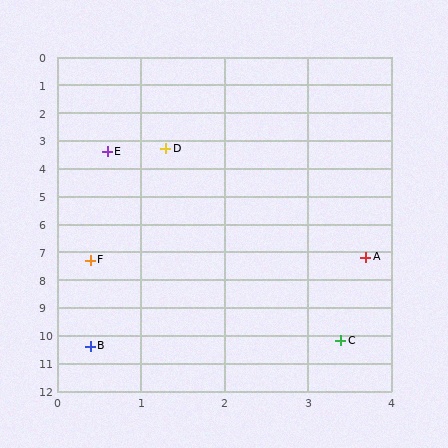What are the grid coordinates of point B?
Point B is at approximately (0.4, 10.4).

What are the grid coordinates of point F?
Point F is at approximately (0.4, 7.3).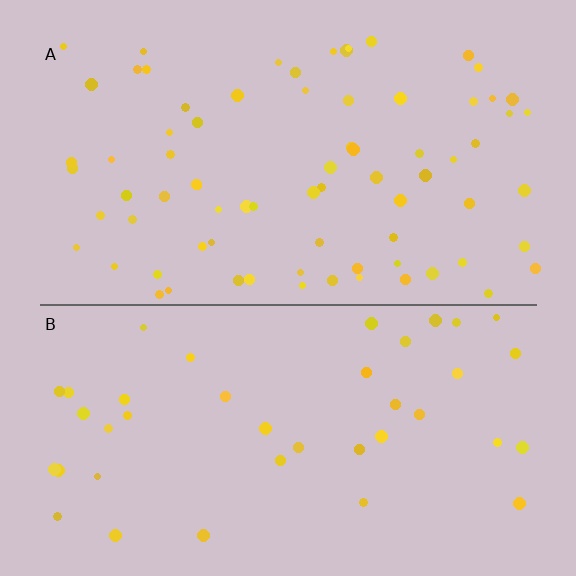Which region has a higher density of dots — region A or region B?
A (the top).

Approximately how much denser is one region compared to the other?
Approximately 1.9× — region A over region B.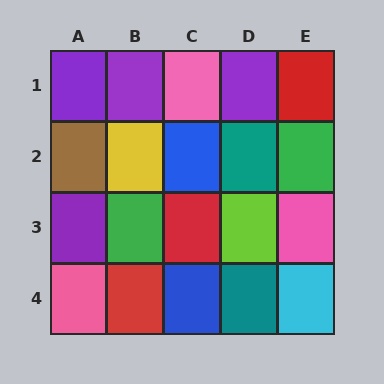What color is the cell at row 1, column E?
Red.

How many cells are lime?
1 cell is lime.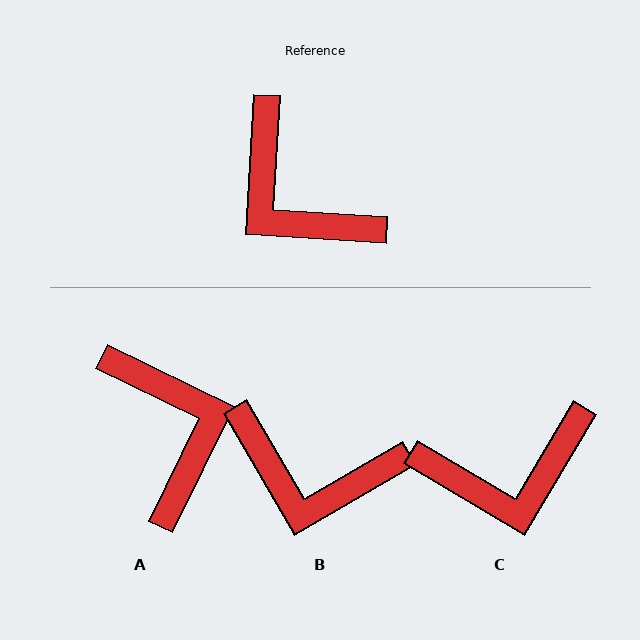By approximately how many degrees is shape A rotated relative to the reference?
Approximately 158 degrees counter-clockwise.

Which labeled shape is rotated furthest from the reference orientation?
A, about 158 degrees away.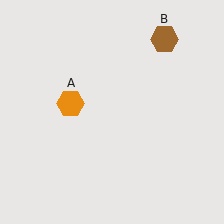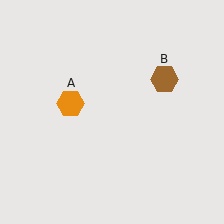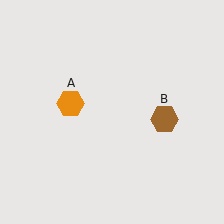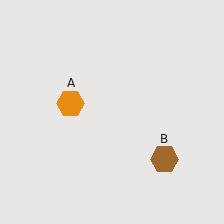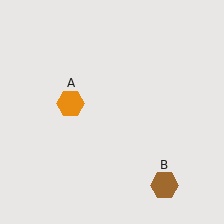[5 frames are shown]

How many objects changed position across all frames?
1 object changed position: brown hexagon (object B).